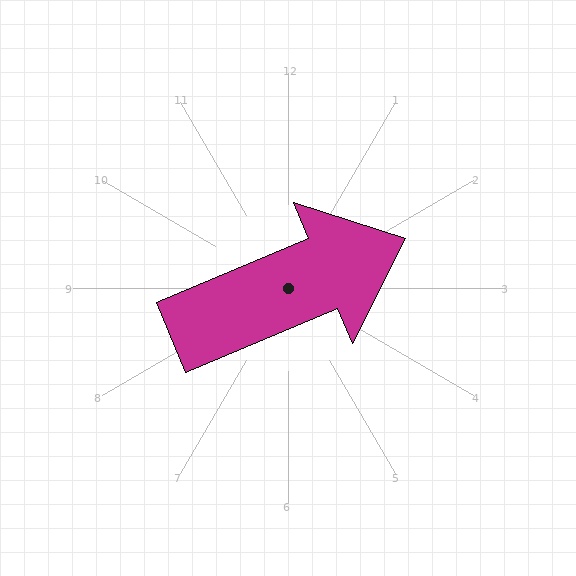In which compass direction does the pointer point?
Northeast.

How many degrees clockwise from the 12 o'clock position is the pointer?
Approximately 67 degrees.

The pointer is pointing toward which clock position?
Roughly 2 o'clock.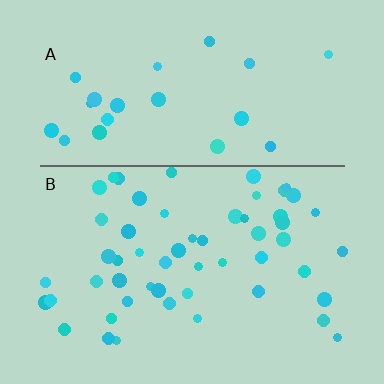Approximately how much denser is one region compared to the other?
Approximately 2.2× — region B over region A.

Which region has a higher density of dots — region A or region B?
B (the bottom).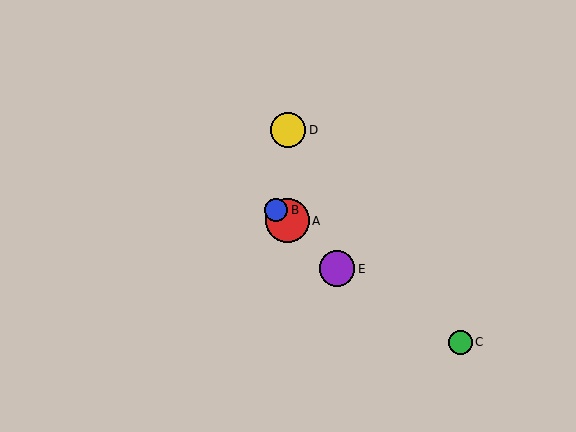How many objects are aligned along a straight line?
3 objects (A, B, E) are aligned along a straight line.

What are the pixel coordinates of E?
Object E is at (337, 269).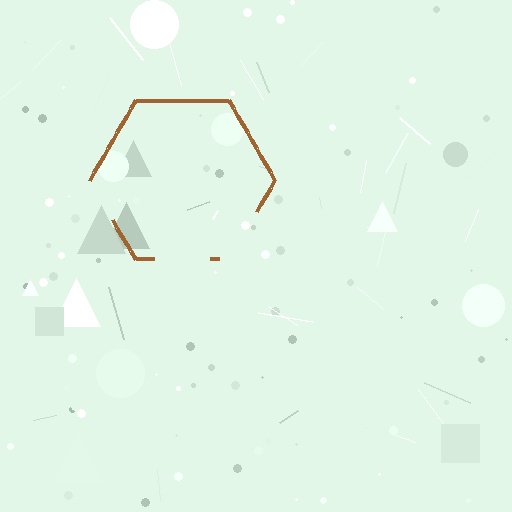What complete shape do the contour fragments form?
The contour fragments form a hexagon.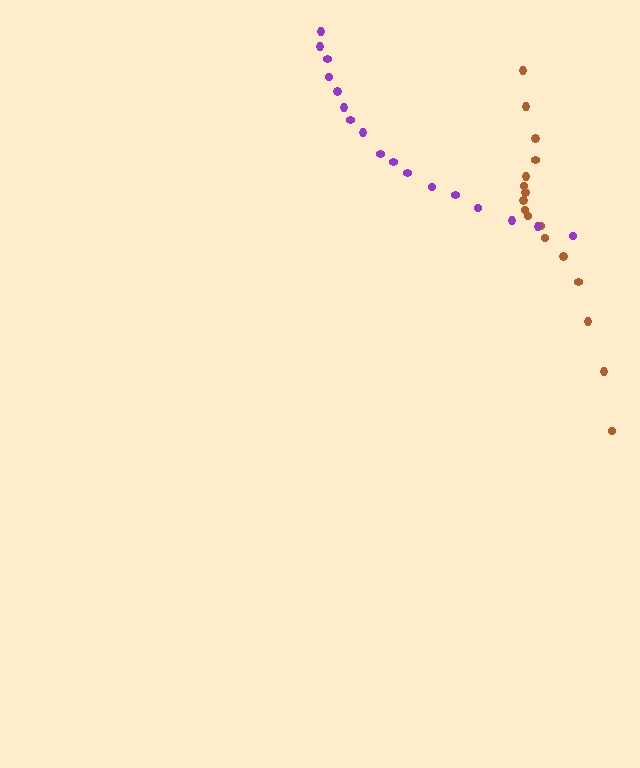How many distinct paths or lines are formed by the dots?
There are 2 distinct paths.